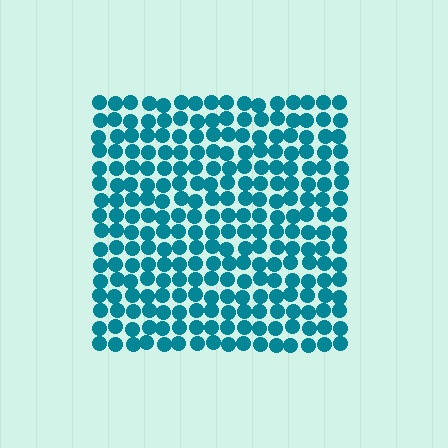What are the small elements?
The small elements are circles.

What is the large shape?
The large shape is a square.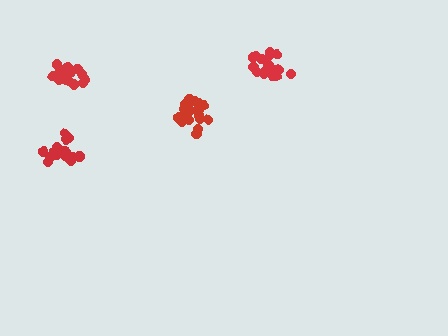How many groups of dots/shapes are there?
There are 4 groups.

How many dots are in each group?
Group 1: 21 dots, Group 2: 16 dots, Group 3: 17 dots, Group 4: 17 dots (71 total).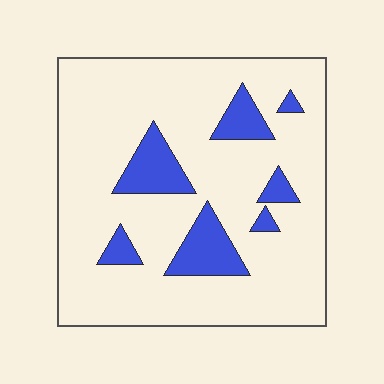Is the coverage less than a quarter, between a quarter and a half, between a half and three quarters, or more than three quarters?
Less than a quarter.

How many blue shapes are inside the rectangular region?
7.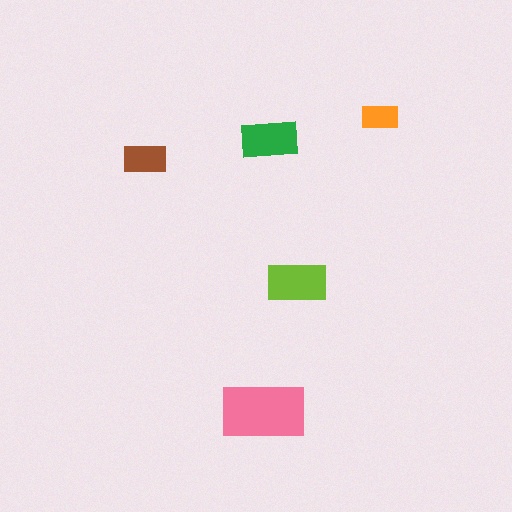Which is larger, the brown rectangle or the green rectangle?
The green one.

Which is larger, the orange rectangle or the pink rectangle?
The pink one.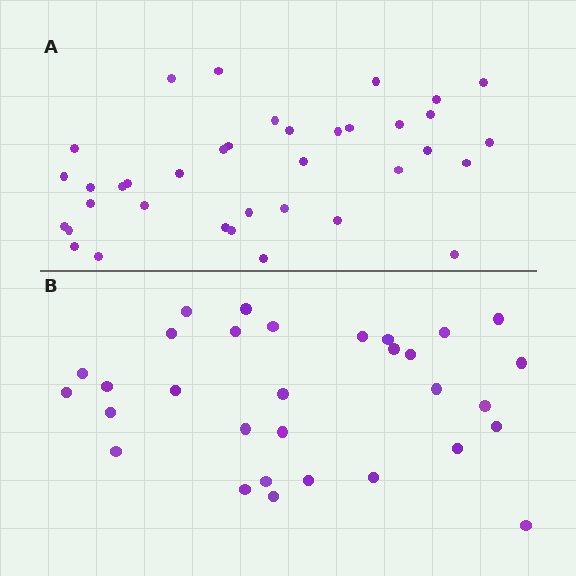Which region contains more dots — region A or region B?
Region A (the top region) has more dots.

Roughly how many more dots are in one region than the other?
Region A has about 6 more dots than region B.